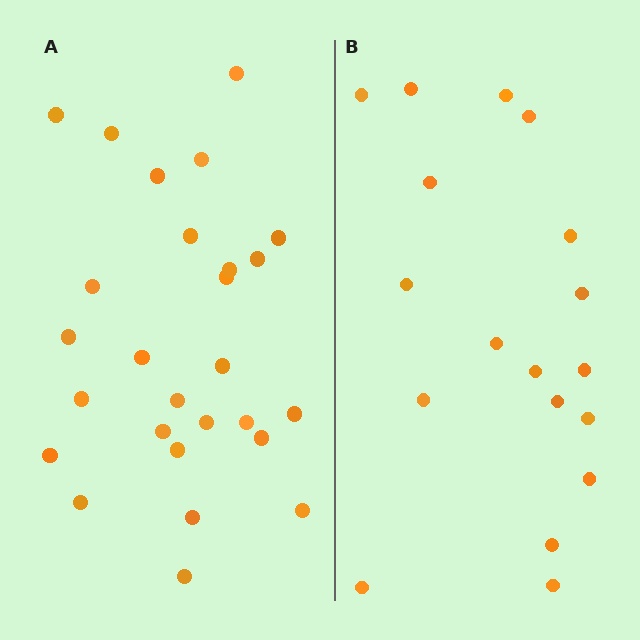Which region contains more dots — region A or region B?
Region A (the left region) has more dots.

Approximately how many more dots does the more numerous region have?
Region A has roughly 8 or so more dots than region B.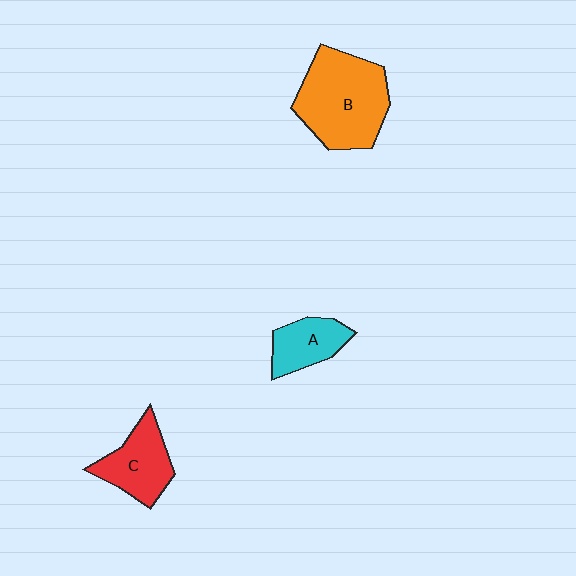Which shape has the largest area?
Shape B (orange).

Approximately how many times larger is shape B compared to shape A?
Approximately 2.2 times.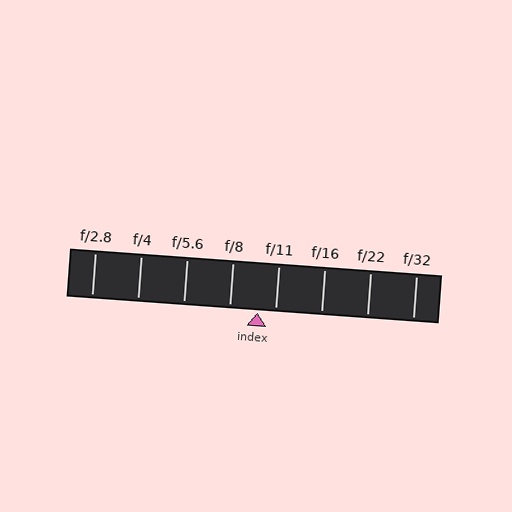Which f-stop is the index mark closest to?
The index mark is closest to f/11.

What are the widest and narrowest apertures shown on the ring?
The widest aperture shown is f/2.8 and the narrowest is f/32.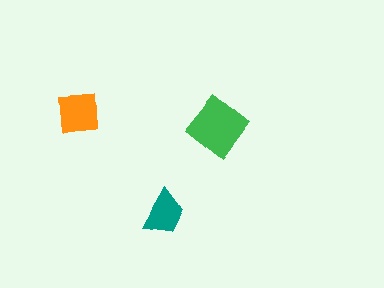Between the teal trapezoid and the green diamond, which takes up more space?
The green diamond.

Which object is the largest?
The green diamond.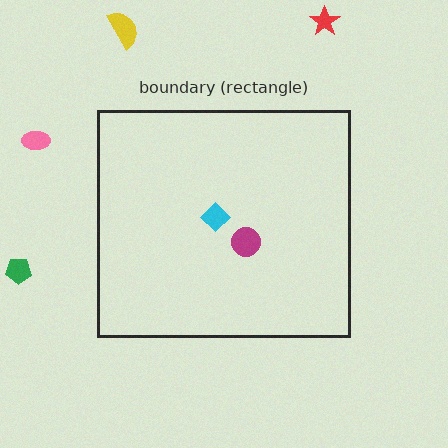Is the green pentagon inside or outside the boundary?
Outside.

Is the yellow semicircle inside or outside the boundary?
Outside.